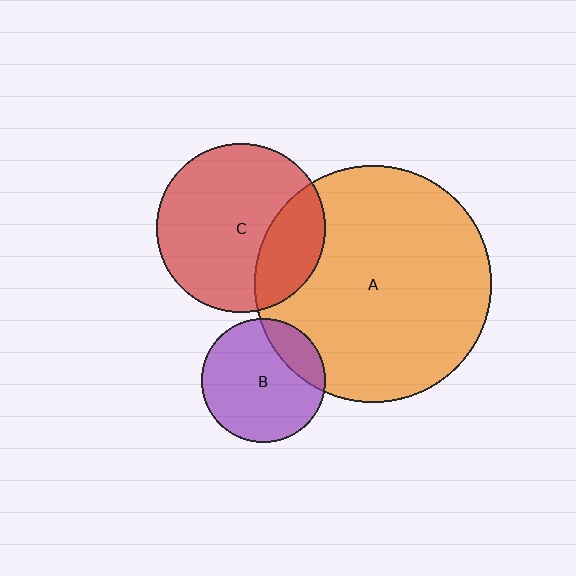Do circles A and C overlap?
Yes.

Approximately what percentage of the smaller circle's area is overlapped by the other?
Approximately 25%.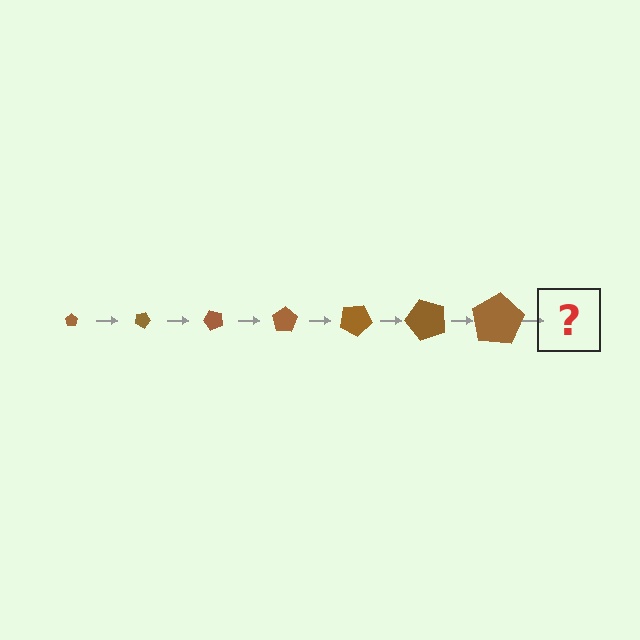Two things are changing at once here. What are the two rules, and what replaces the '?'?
The two rules are that the pentagon grows larger each step and it rotates 25 degrees each step. The '?' should be a pentagon, larger than the previous one and rotated 175 degrees from the start.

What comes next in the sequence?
The next element should be a pentagon, larger than the previous one and rotated 175 degrees from the start.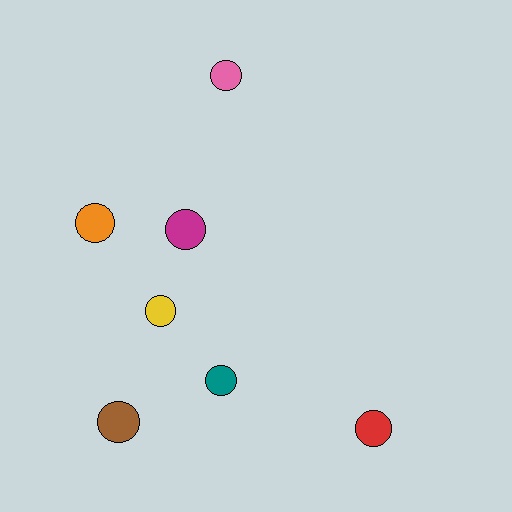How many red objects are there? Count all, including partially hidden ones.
There is 1 red object.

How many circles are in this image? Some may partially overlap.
There are 7 circles.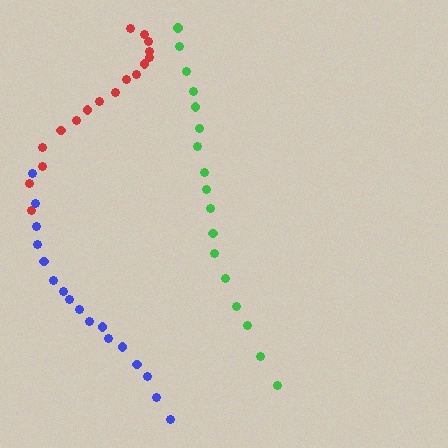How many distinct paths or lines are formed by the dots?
There are 3 distinct paths.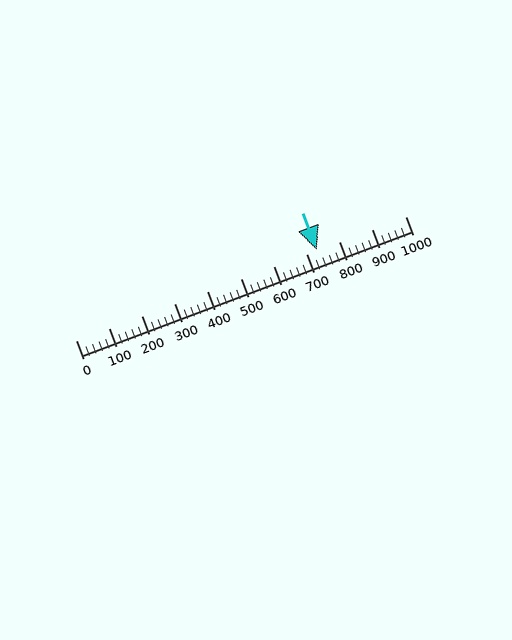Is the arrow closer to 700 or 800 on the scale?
The arrow is closer to 700.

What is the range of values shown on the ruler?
The ruler shows values from 0 to 1000.